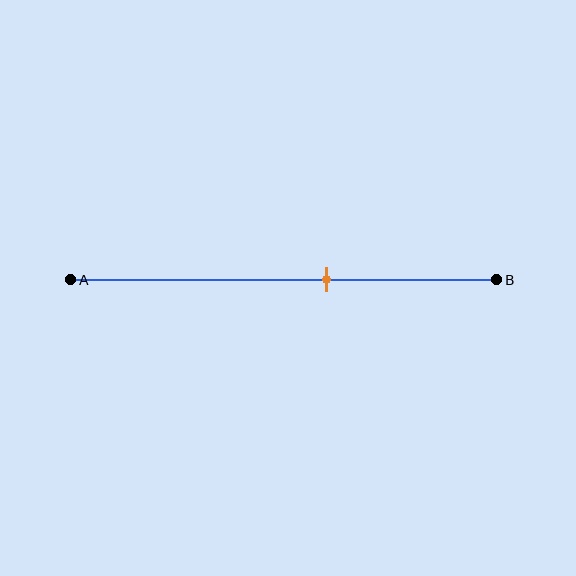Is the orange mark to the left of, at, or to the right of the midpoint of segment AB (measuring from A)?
The orange mark is to the right of the midpoint of segment AB.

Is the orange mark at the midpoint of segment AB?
No, the mark is at about 60% from A, not at the 50% midpoint.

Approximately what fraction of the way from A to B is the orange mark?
The orange mark is approximately 60% of the way from A to B.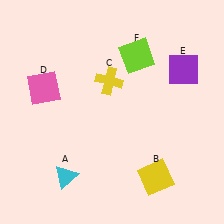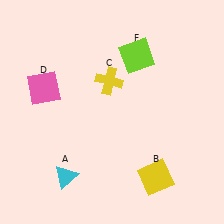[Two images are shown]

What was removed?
The purple square (E) was removed in Image 2.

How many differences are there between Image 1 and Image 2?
There is 1 difference between the two images.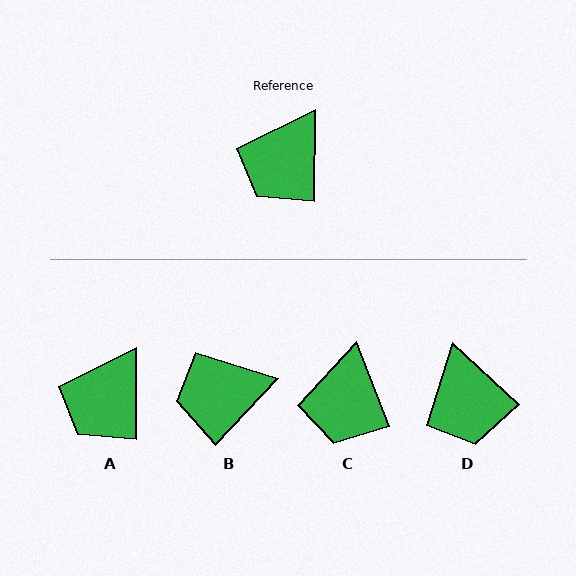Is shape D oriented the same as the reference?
No, it is off by about 47 degrees.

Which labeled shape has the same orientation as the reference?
A.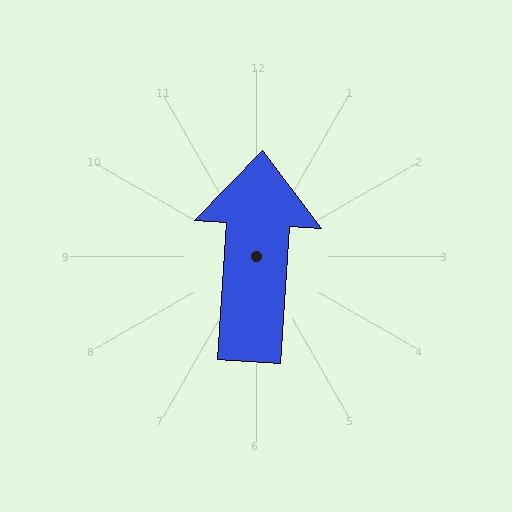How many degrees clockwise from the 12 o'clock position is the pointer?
Approximately 4 degrees.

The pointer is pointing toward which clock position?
Roughly 12 o'clock.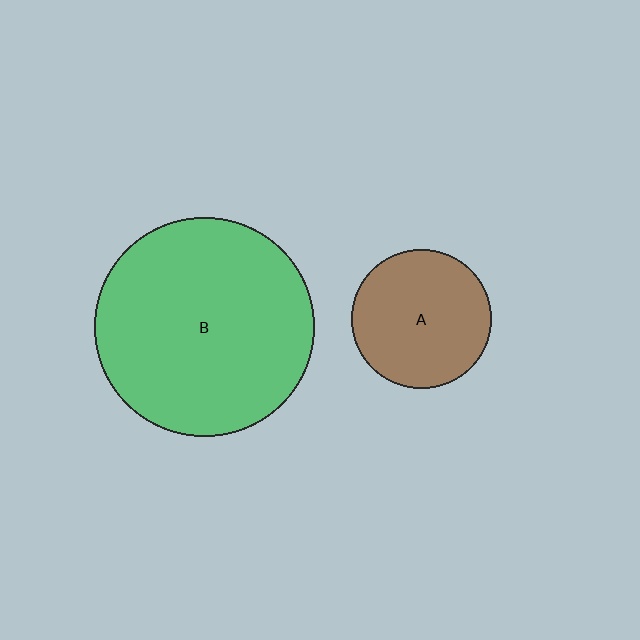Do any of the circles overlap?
No, none of the circles overlap.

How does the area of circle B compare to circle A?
Approximately 2.5 times.